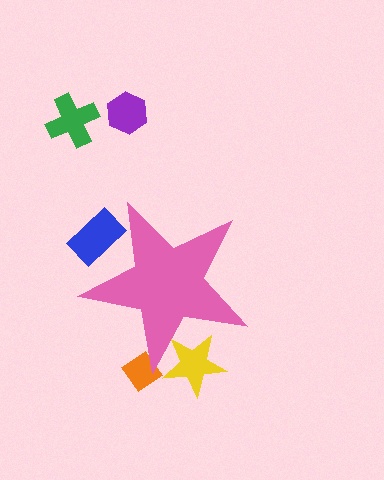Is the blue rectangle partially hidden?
Yes, the blue rectangle is partially hidden behind the pink star.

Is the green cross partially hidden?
No, the green cross is fully visible.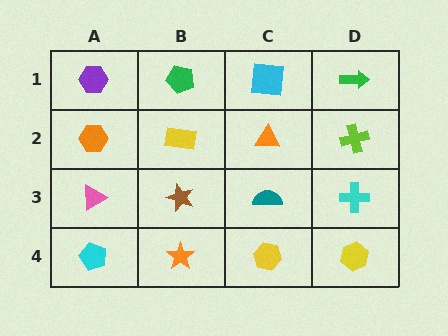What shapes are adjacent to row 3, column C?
An orange triangle (row 2, column C), a yellow hexagon (row 4, column C), a brown star (row 3, column B), a cyan cross (row 3, column D).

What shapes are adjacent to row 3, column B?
A yellow rectangle (row 2, column B), an orange star (row 4, column B), a pink triangle (row 3, column A), a teal semicircle (row 3, column C).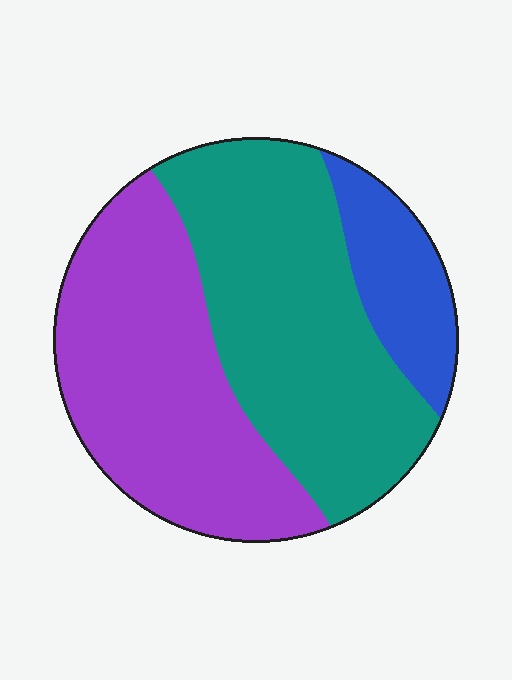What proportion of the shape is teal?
Teal covers around 45% of the shape.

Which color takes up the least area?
Blue, at roughly 15%.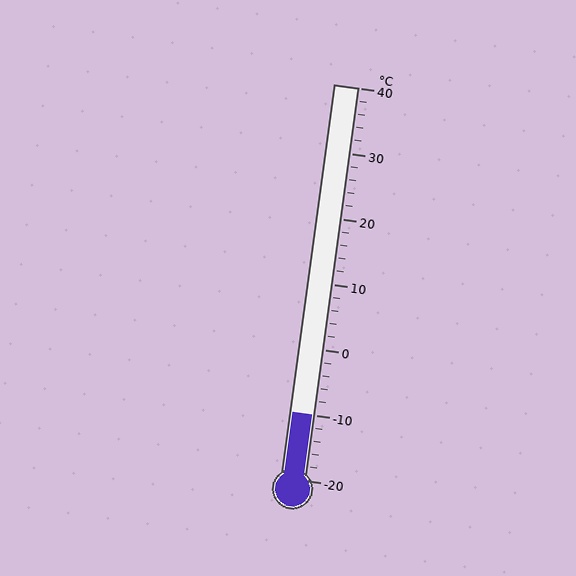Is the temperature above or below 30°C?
The temperature is below 30°C.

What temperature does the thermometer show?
The thermometer shows approximately -10°C.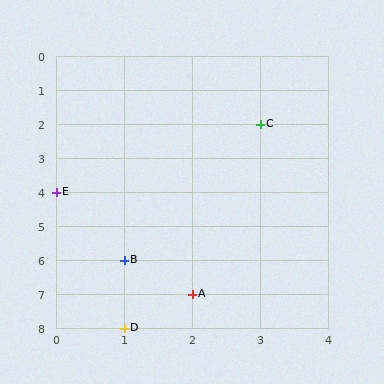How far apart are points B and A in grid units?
Points B and A are 1 column and 1 row apart (about 1.4 grid units diagonally).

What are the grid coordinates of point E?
Point E is at grid coordinates (0, 4).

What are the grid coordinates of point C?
Point C is at grid coordinates (3, 2).